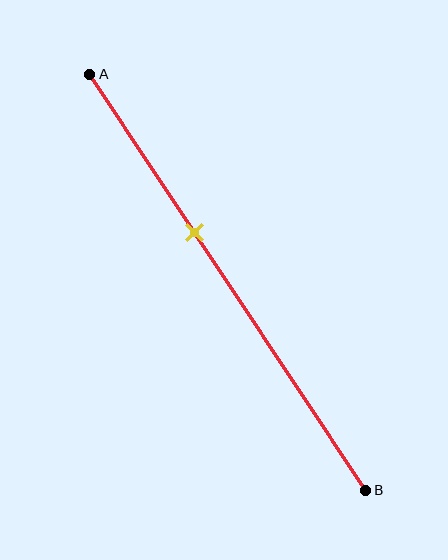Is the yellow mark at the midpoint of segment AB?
No, the mark is at about 40% from A, not at the 50% midpoint.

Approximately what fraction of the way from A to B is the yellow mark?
The yellow mark is approximately 40% of the way from A to B.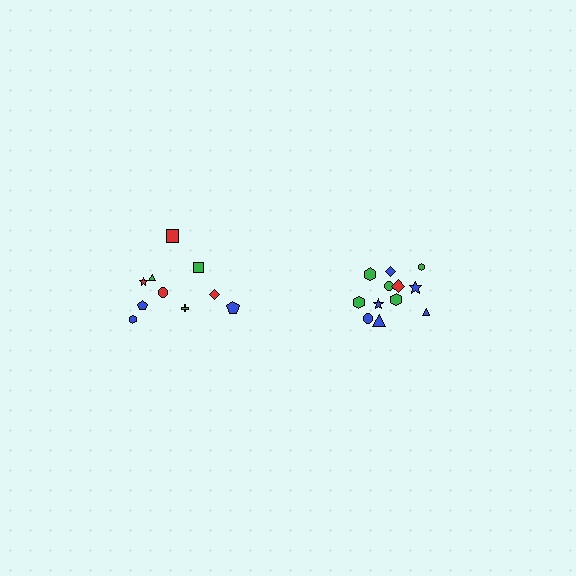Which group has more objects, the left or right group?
The right group.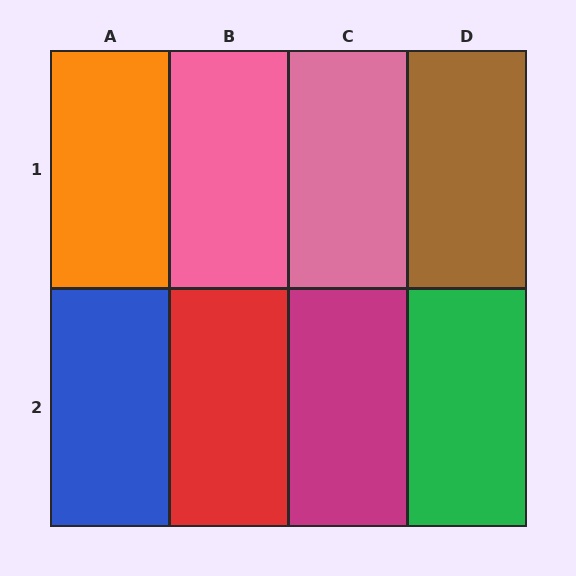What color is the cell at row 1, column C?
Pink.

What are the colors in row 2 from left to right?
Blue, red, magenta, green.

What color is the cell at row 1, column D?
Brown.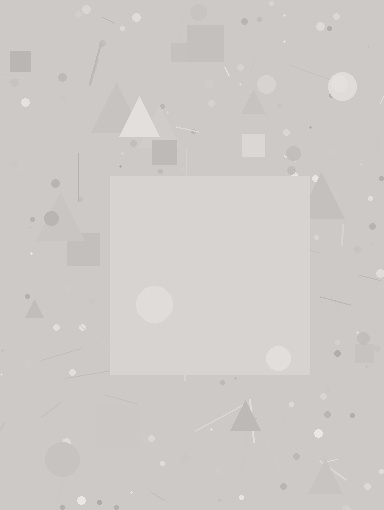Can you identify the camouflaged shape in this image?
The camouflaged shape is a square.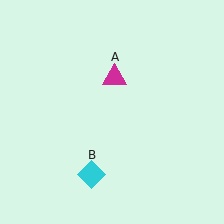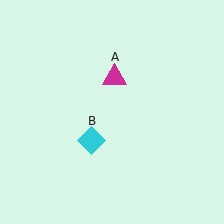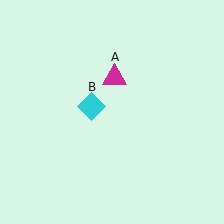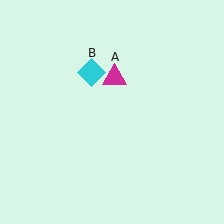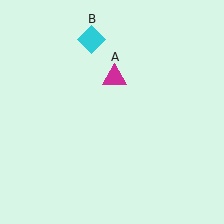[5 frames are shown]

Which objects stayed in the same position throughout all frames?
Magenta triangle (object A) remained stationary.